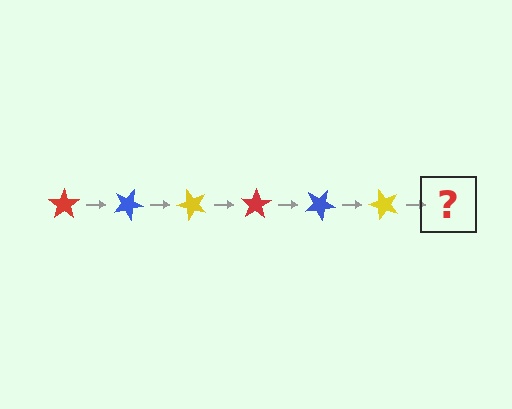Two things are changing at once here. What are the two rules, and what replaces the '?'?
The two rules are that it rotates 25 degrees each step and the color cycles through red, blue, and yellow. The '?' should be a red star, rotated 150 degrees from the start.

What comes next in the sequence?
The next element should be a red star, rotated 150 degrees from the start.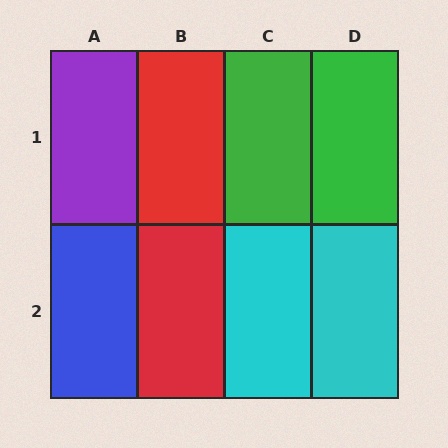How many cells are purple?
1 cell is purple.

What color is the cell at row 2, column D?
Cyan.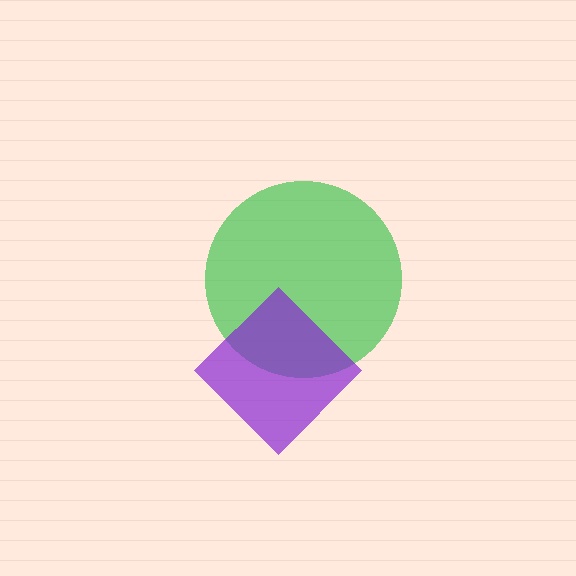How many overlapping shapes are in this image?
There are 2 overlapping shapes in the image.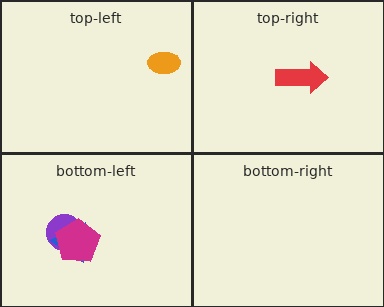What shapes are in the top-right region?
The red arrow.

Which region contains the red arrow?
The top-right region.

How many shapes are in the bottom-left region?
3.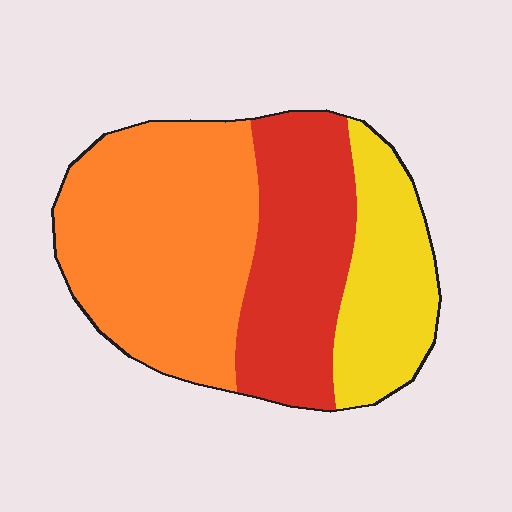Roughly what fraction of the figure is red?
Red covers around 30% of the figure.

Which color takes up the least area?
Yellow, at roughly 25%.